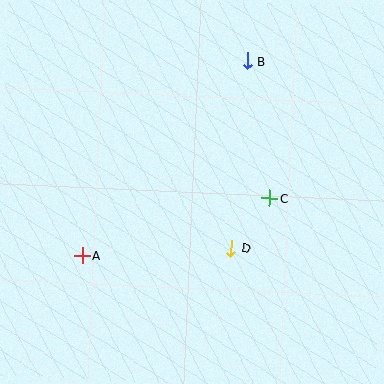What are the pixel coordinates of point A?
Point A is at (82, 256).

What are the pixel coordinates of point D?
Point D is at (231, 248).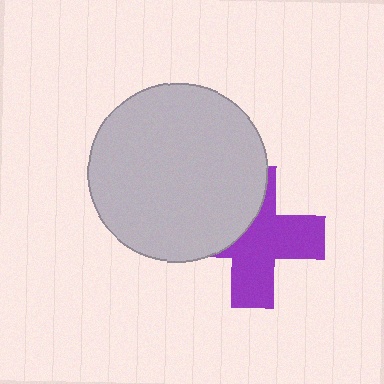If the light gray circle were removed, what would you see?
You would see the complete purple cross.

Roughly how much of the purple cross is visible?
About half of it is visible (roughly 61%).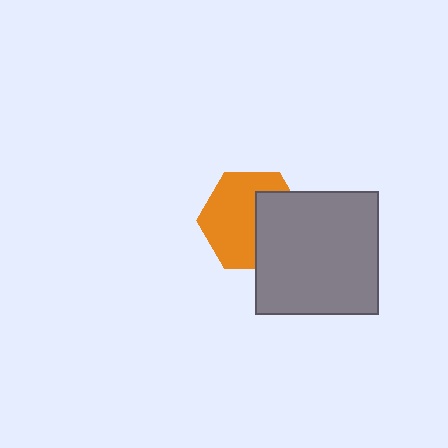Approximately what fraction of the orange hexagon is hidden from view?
Roughly 39% of the orange hexagon is hidden behind the gray square.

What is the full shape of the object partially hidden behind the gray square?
The partially hidden object is an orange hexagon.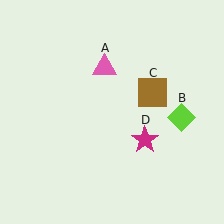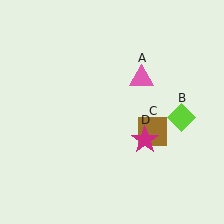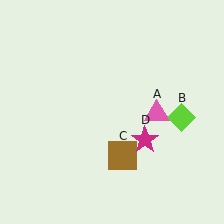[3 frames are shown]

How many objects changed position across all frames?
2 objects changed position: pink triangle (object A), brown square (object C).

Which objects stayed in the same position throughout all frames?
Lime diamond (object B) and magenta star (object D) remained stationary.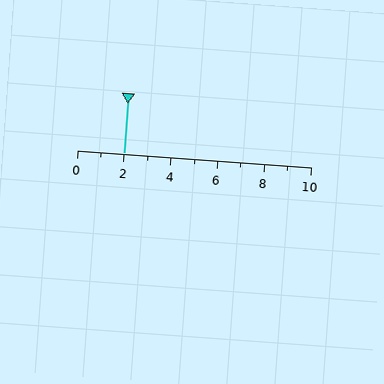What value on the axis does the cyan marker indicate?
The marker indicates approximately 2.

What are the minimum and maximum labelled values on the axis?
The axis runs from 0 to 10.